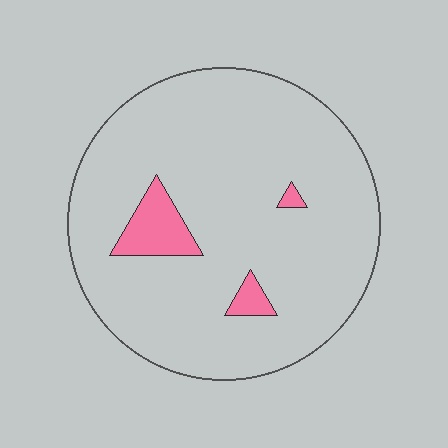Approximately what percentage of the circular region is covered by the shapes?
Approximately 5%.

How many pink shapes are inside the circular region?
3.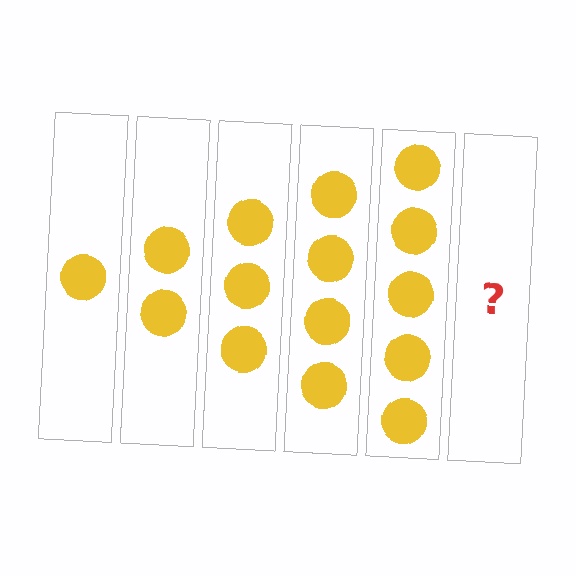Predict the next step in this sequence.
The next step is 6 circles.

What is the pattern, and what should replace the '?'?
The pattern is that each step adds one more circle. The '?' should be 6 circles.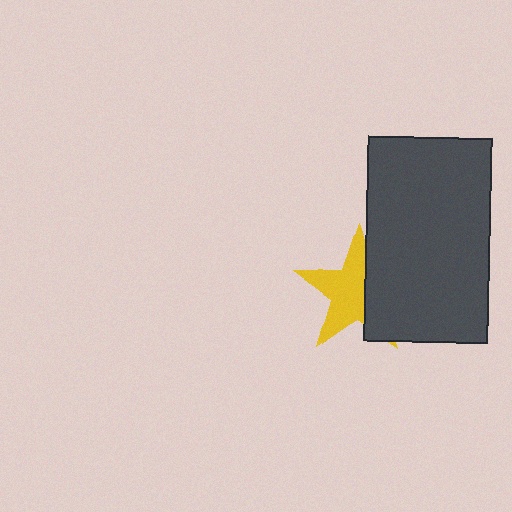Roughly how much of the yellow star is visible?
About half of it is visible (roughly 61%).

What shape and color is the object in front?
The object in front is a dark gray rectangle.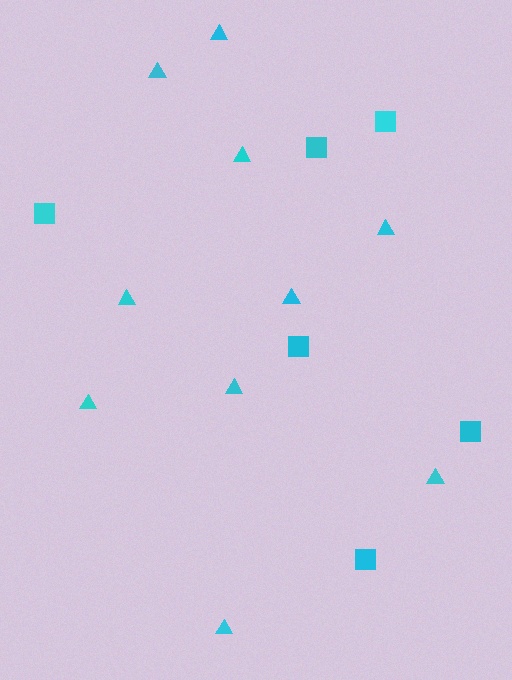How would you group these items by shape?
There are 2 groups: one group of squares (6) and one group of triangles (10).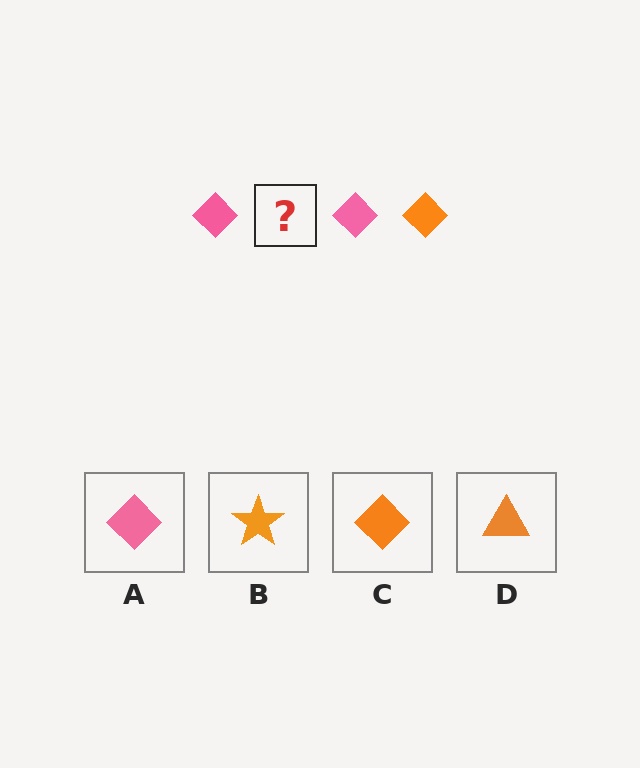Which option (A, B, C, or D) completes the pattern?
C.